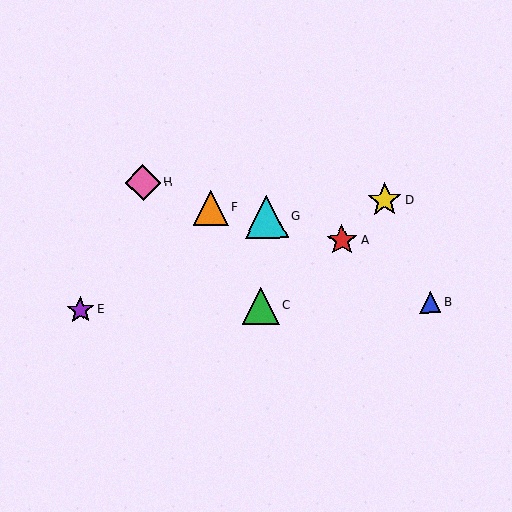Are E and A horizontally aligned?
No, E is at y≈310 and A is at y≈241.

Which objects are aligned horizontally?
Objects B, C, E are aligned horizontally.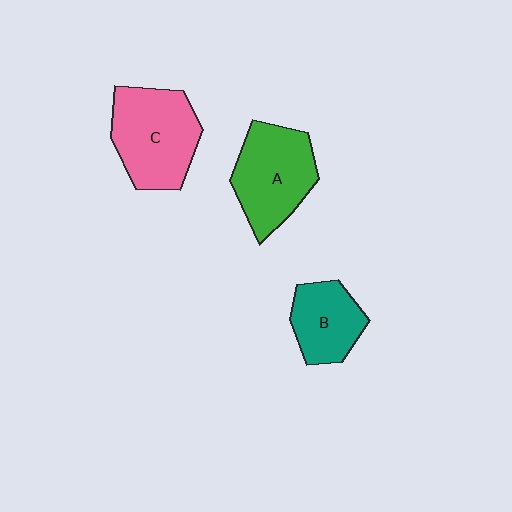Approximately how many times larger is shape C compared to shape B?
Approximately 1.6 times.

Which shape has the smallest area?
Shape B (teal).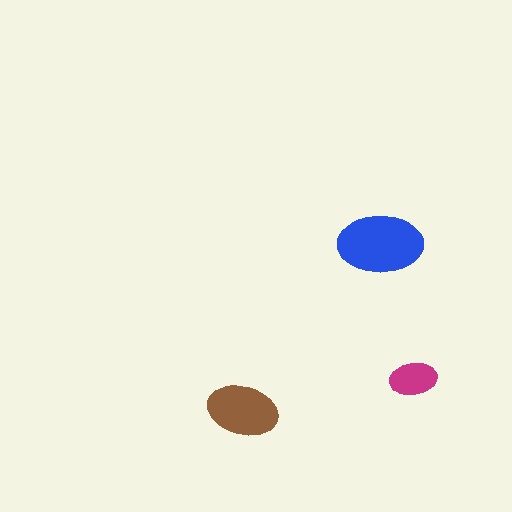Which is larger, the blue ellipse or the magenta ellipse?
The blue one.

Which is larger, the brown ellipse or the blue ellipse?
The blue one.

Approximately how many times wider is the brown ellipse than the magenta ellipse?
About 1.5 times wider.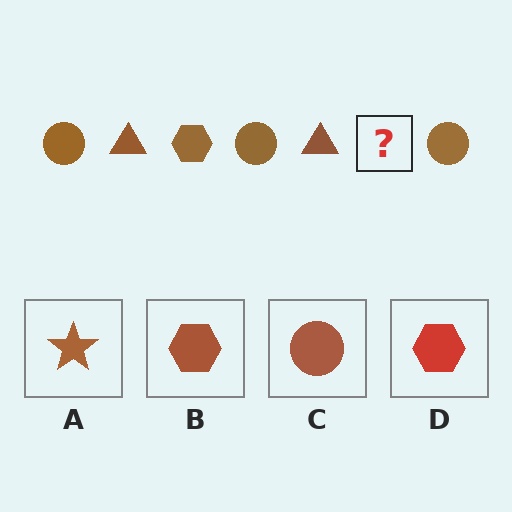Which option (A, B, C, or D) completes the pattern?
B.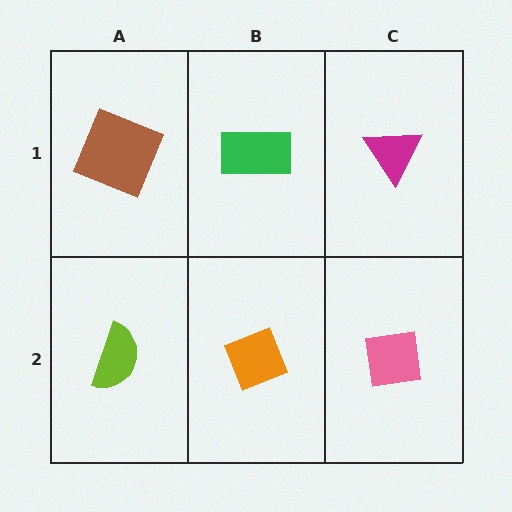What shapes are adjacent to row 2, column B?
A green rectangle (row 1, column B), a lime semicircle (row 2, column A), a pink square (row 2, column C).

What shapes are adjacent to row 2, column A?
A brown square (row 1, column A), an orange diamond (row 2, column B).